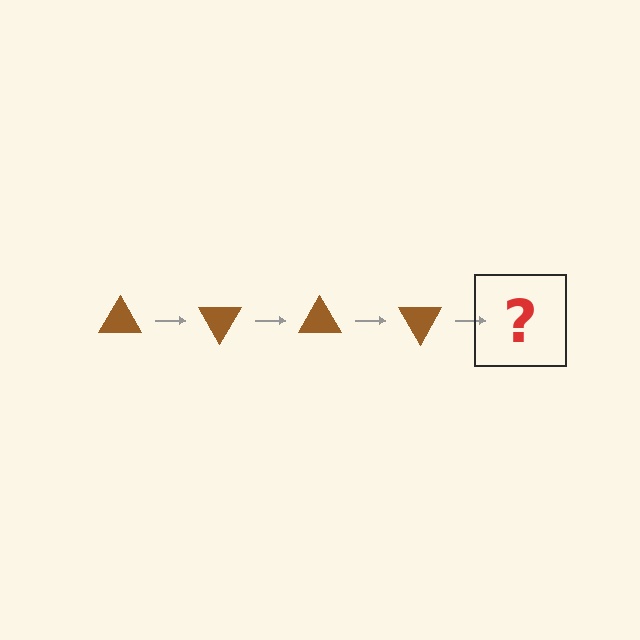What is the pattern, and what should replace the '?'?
The pattern is that the triangle rotates 60 degrees each step. The '?' should be a brown triangle rotated 240 degrees.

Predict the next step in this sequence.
The next step is a brown triangle rotated 240 degrees.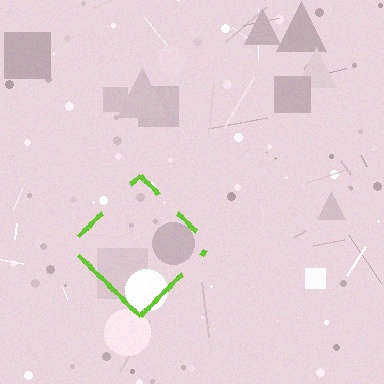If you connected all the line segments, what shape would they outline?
They would outline a diamond.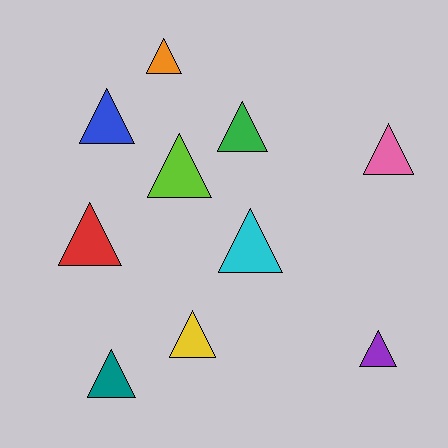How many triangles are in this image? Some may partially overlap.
There are 10 triangles.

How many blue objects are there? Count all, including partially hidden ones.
There is 1 blue object.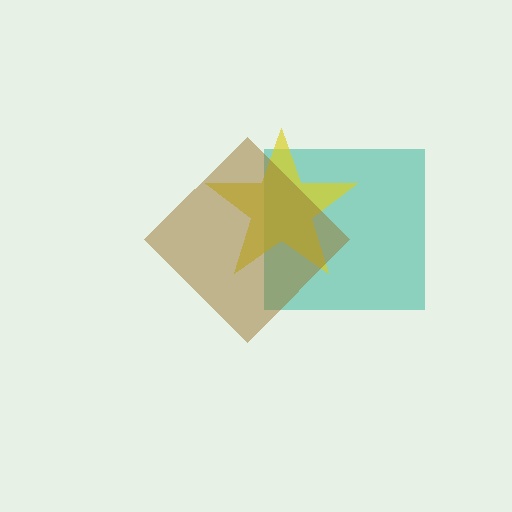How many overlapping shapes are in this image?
There are 3 overlapping shapes in the image.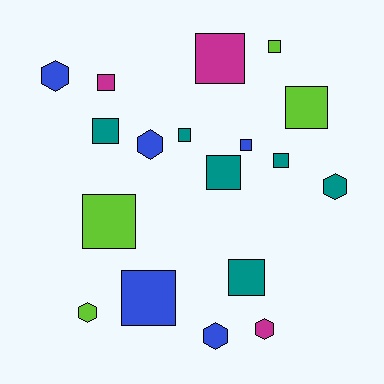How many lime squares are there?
There are 3 lime squares.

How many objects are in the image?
There are 18 objects.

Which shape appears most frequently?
Square, with 12 objects.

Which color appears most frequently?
Teal, with 6 objects.